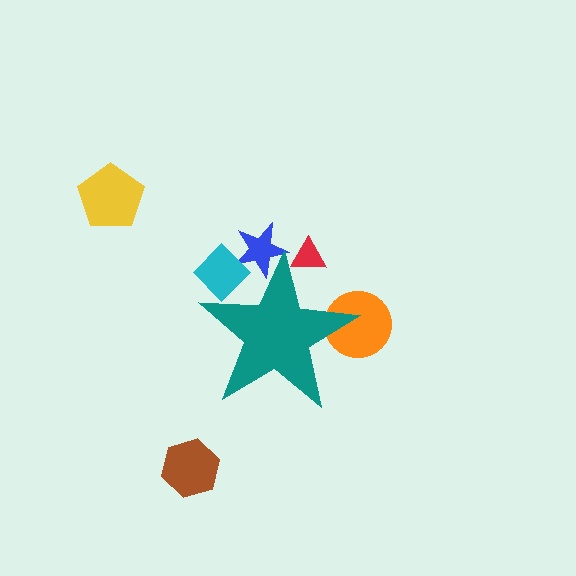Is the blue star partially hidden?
Yes, the blue star is partially hidden behind the teal star.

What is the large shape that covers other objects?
A teal star.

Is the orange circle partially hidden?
Yes, the orange circle is partially hidden behind the teal star.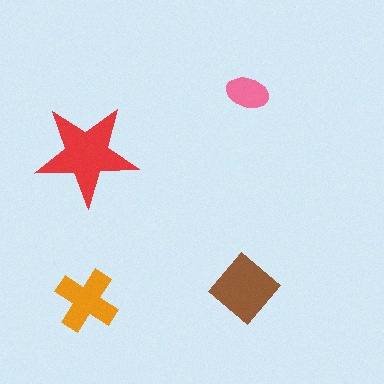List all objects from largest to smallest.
The red star, the brown diamond, the orange cross, the pink ellipse.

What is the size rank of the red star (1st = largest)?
1st.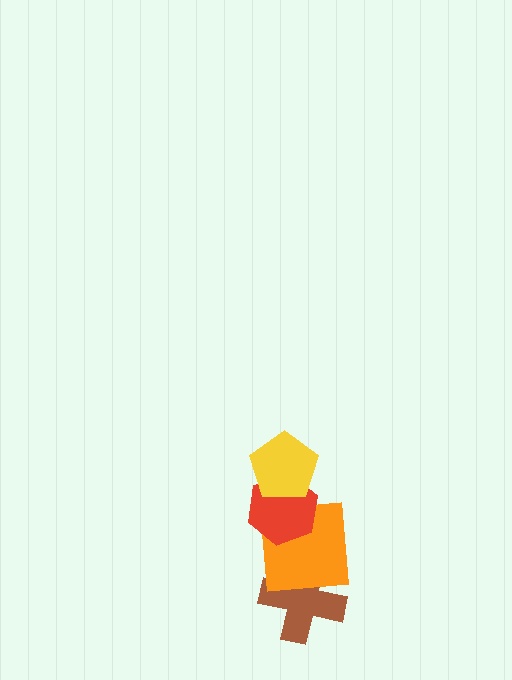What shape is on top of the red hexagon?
The yellow pentagon is on top of the red hexagon.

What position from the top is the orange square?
The orange square is 3rd from the top.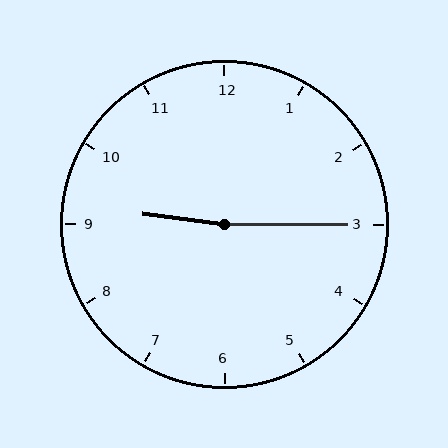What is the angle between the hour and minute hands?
Approximately 172 degrees.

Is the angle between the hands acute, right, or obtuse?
It is obtuse.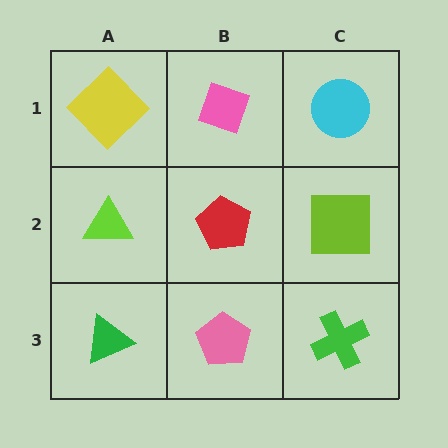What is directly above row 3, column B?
A red pentagon.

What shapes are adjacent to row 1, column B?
A red pentagon (row 2, column B), a yellow diamond (row 1, column A), a cyan circle (row 1, column C).